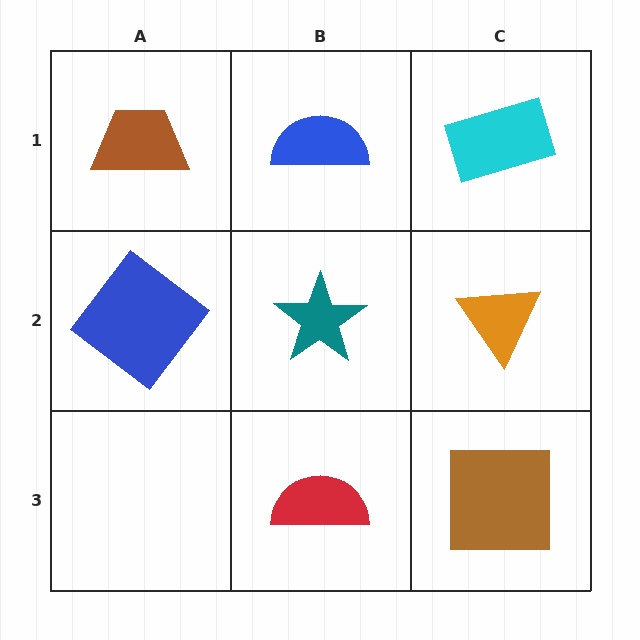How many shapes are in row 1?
3 shapes.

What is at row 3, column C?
A brown square.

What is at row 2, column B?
A teal star.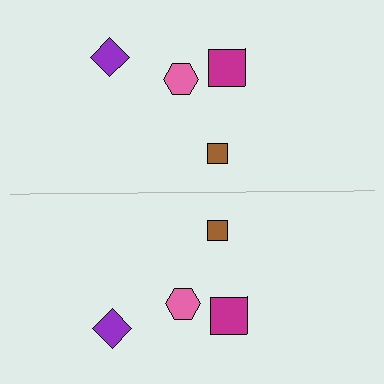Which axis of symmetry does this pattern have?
The pattern has a horizontal axis of symmetry running through the center of the image.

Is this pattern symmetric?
Yes, this pattern has bilateral (reflection) symmetry.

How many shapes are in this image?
There are 8 shapes in this image.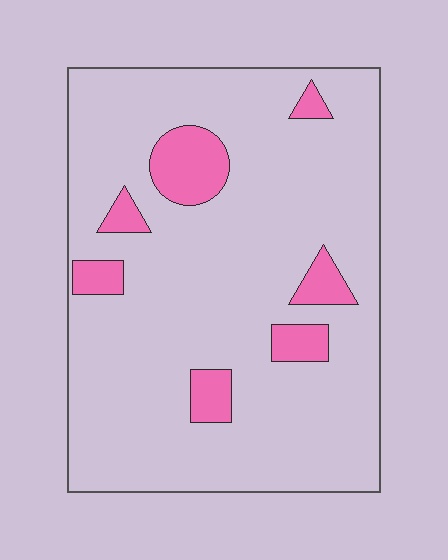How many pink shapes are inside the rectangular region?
7.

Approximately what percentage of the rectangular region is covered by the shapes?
Approximately 10%.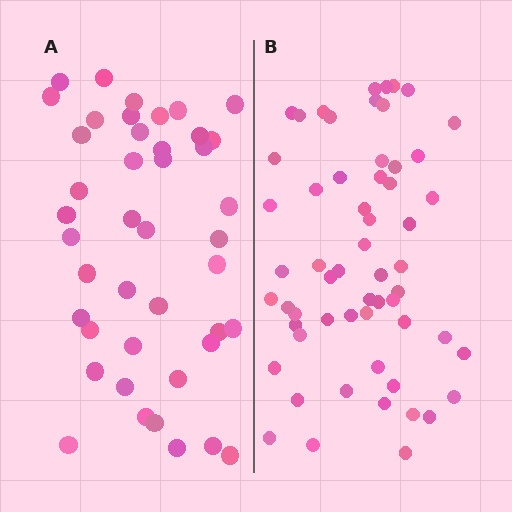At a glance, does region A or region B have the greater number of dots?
Region B (the right region) has more dots.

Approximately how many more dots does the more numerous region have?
Region B has approximately 15 more dots than region A.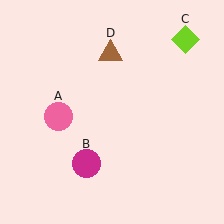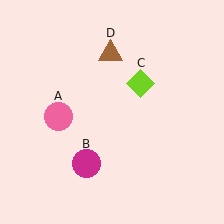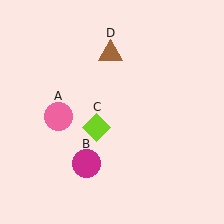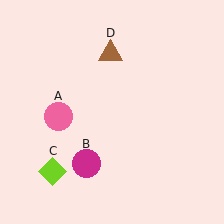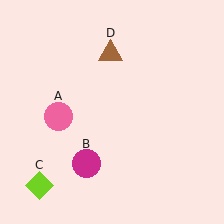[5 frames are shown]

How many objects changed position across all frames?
1 object changed position: lime diamond (object C).